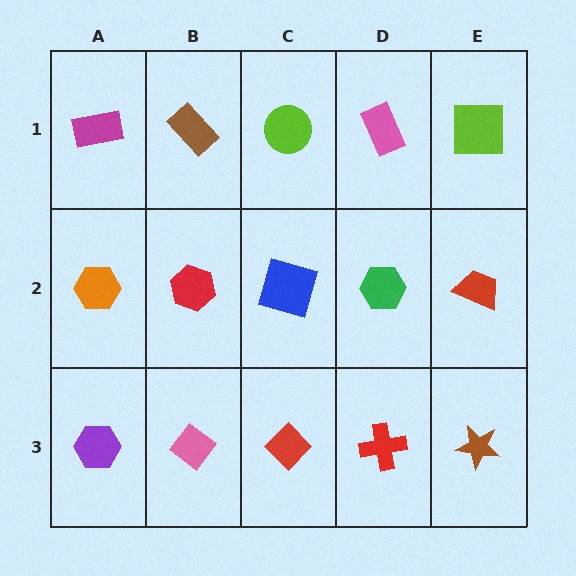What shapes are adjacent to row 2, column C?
A lime circle (row 1, column C), a red diamond (row 3, column C), a red hexagon (row 2, column B), a green hexagon (row 2, column D).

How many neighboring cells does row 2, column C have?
4.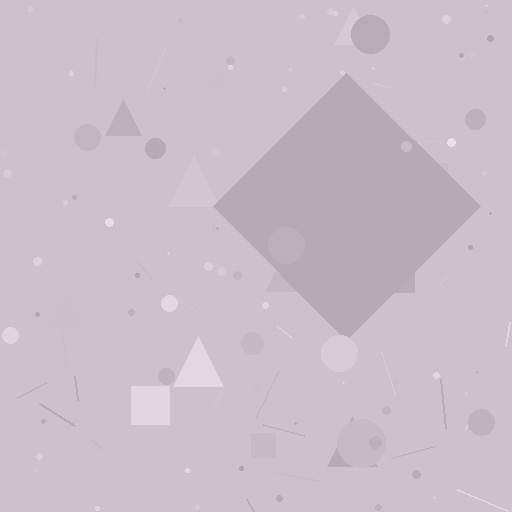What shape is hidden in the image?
A diamond is hidden in the image.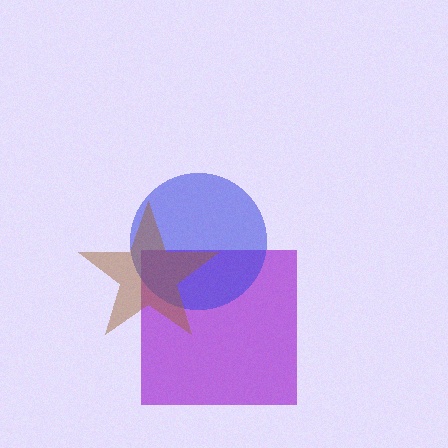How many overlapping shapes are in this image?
There are 3 overlapping shapes in the image.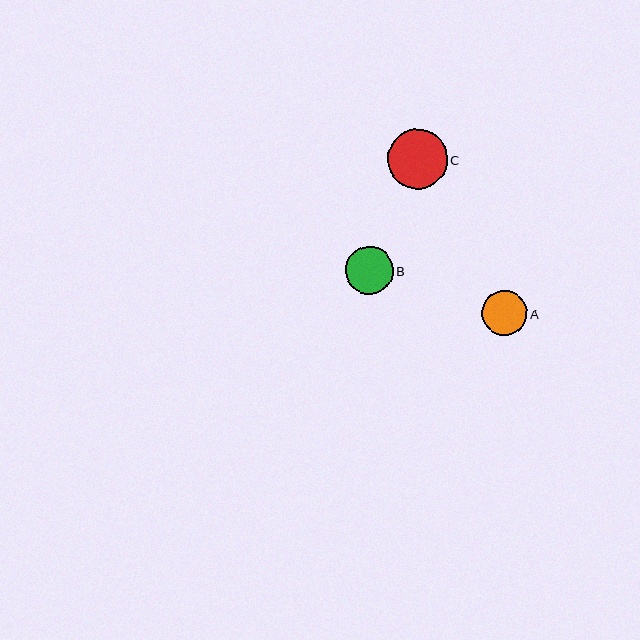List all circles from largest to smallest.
From largest to smallest: C, B, A.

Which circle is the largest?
Circle C is the largest with a size of approximately 60 pixels.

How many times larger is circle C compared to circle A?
Circle C is approximately 1.3 times the size of circle A.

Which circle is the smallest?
Circle A is the smallest with a size of approximately 45 pixels.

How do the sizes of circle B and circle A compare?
Circle B and circle A are approximately the same size.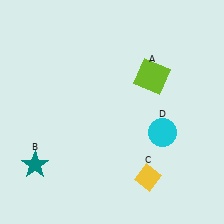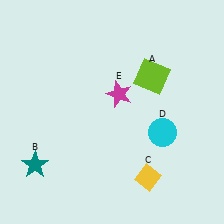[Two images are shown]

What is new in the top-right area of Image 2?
A magenta star (E) was added in the top-right area of Image 2.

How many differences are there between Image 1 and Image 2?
There is 1 difference between the two images.